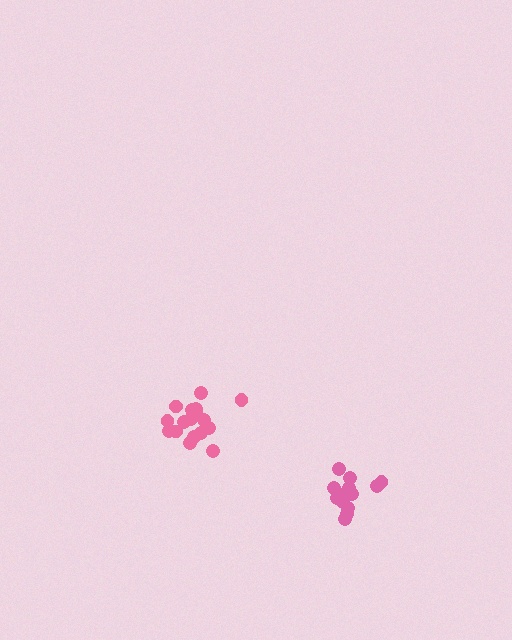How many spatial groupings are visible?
There are 2 spatial groupings.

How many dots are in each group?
Group 1: 13 dots, Group 2: 17 dots (30 total).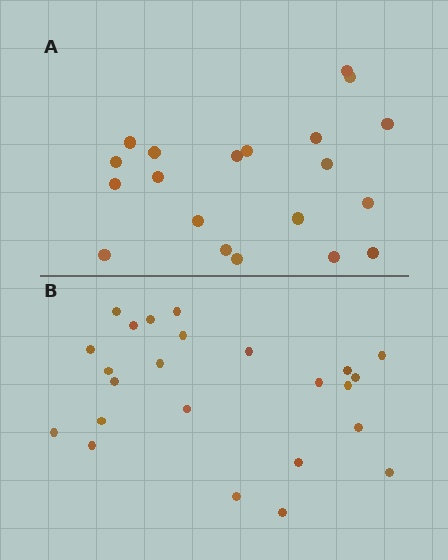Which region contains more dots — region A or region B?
Region B (the bottom region) has more dots.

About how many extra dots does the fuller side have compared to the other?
Region B has about 4 more dots than region A.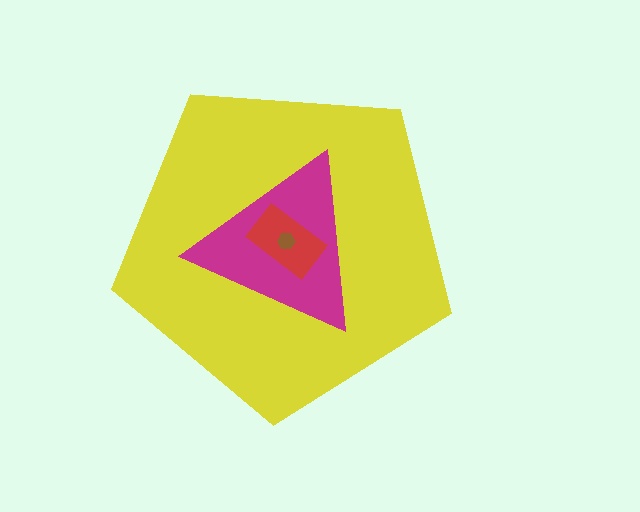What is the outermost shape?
The yellow pentagon.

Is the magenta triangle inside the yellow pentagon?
Yes.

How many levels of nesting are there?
4.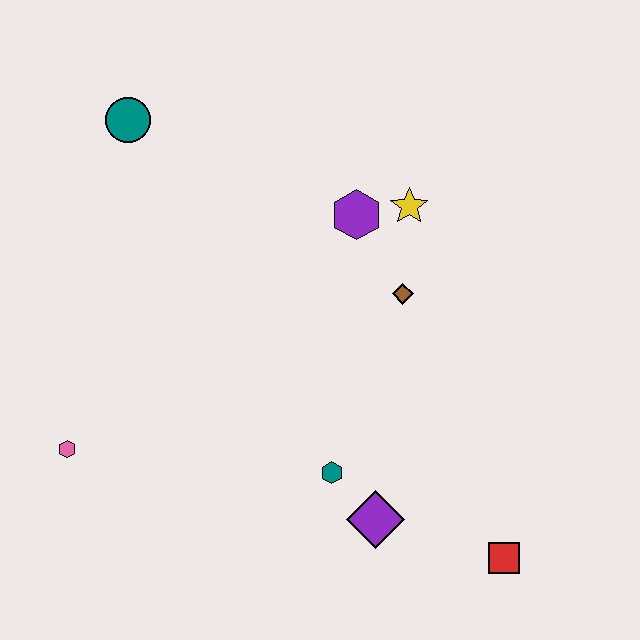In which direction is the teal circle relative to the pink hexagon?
The teal circle is above the pink hexagon.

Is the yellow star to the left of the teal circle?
No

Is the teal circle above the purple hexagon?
Yes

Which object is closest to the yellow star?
The purple hexagon is closest to the yellow star.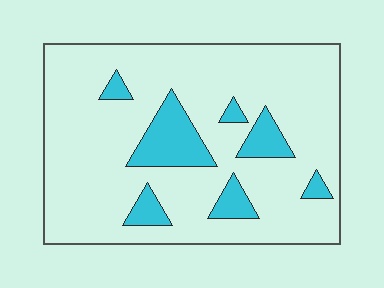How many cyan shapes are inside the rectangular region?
7.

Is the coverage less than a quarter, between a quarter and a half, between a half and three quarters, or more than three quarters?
Less than a quarter.